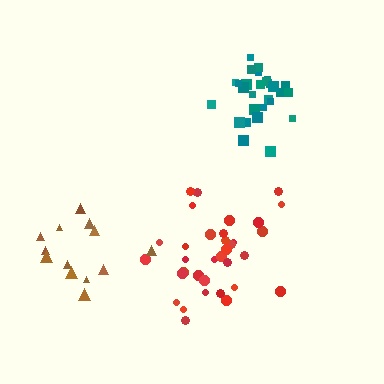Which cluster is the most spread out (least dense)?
Brown.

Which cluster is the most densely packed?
Teal.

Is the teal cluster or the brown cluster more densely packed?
Teal.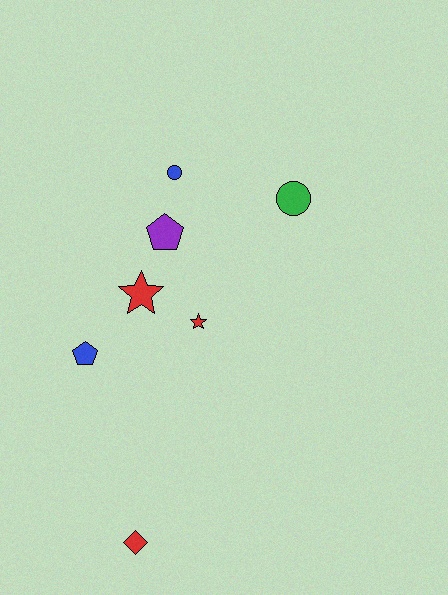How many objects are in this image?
There are 7 objects.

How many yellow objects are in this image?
There are no yellow objects.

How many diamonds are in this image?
There is 1 diamond.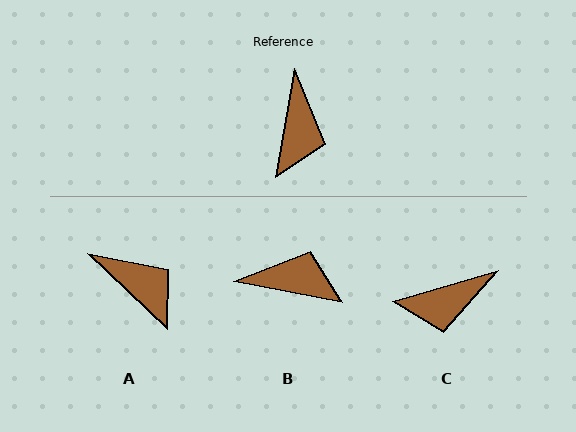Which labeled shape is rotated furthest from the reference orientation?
B, about 89 degrees away.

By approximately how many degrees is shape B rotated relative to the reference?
Approximately 89 degrees counter-clockwise.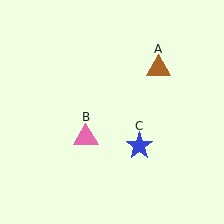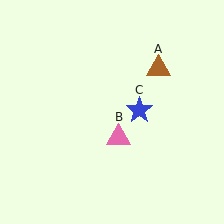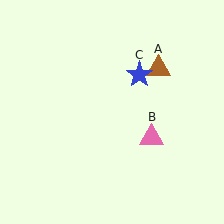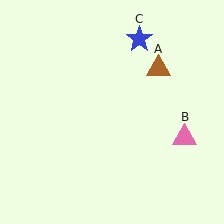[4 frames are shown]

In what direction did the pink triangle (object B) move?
The pink triangle (object B) moved right.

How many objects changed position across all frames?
2 objects changed position: pink triangle (object B), blue star (object C).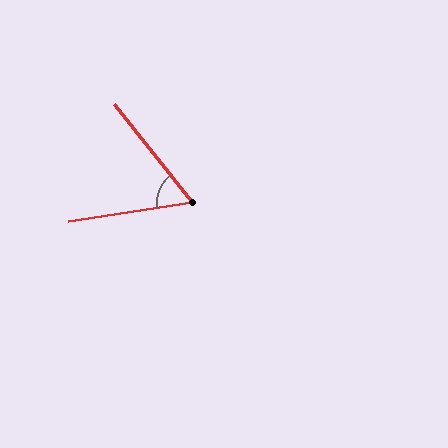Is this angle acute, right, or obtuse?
It is acute.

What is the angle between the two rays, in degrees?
Approximately 60 degrees.